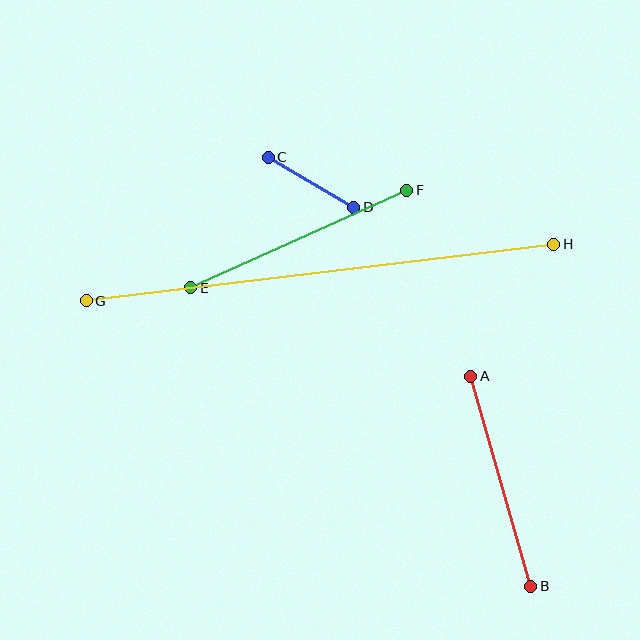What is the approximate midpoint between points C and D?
The midpoint is at approximately (311, 182) pixels.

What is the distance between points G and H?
The distance is approximately 471 pixels.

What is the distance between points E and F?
The distance is approximately 237 pixels.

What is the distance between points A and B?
The distance is approximately 218 pixels.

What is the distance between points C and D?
The distance is approximately 99 pixels.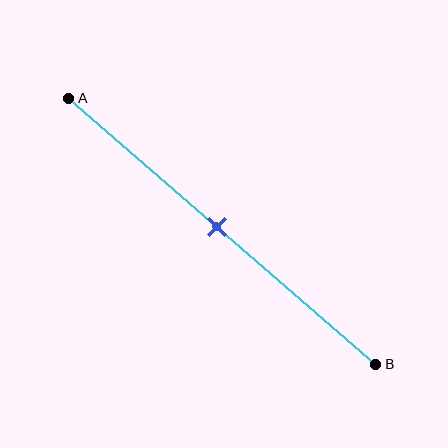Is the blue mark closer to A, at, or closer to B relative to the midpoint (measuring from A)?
The blue mark is approximately at the midpoint of segment AB.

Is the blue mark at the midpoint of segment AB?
Yes, the mark is approximately at the midpoint.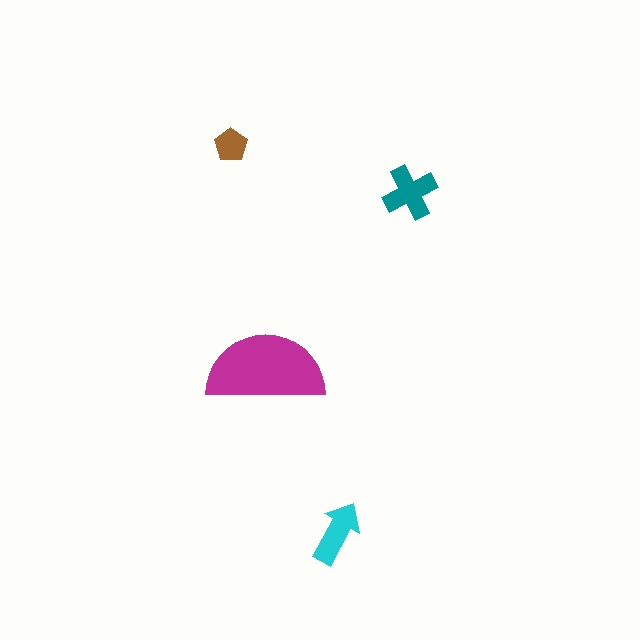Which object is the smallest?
The brown pentagon.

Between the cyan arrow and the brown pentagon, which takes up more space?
The cyan arrow.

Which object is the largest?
The magenta semicircle.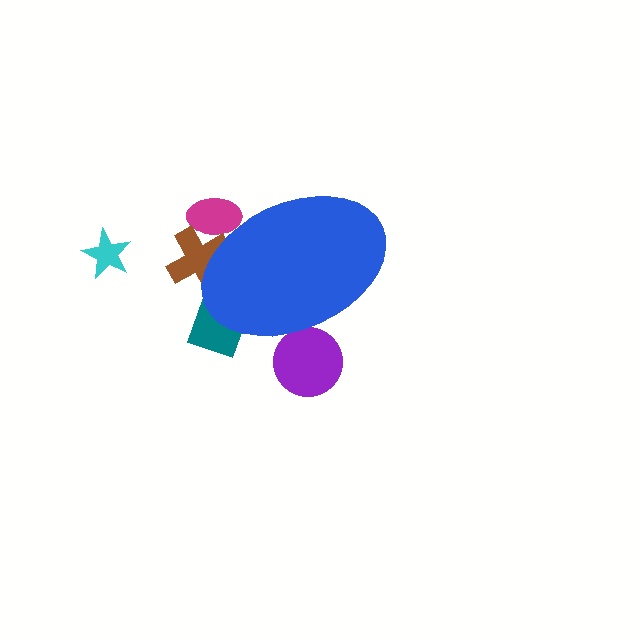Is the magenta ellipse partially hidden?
Yes, the magenta ellipse is partially hidden behind the blue ellipse.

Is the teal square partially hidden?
Yes, the teal square is partially hidden behind the blue ellipse.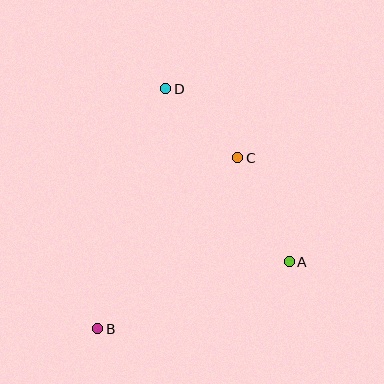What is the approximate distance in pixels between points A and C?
The distance between A and C is approximately 116 pixels.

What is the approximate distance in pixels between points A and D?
The distance between A and D is approximately 212 pixels.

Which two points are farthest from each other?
Points B and D are farthest from each other.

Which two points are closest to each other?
Points C and D are closest to each other.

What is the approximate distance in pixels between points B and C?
The distance between B and C is approximately 221 pixels.